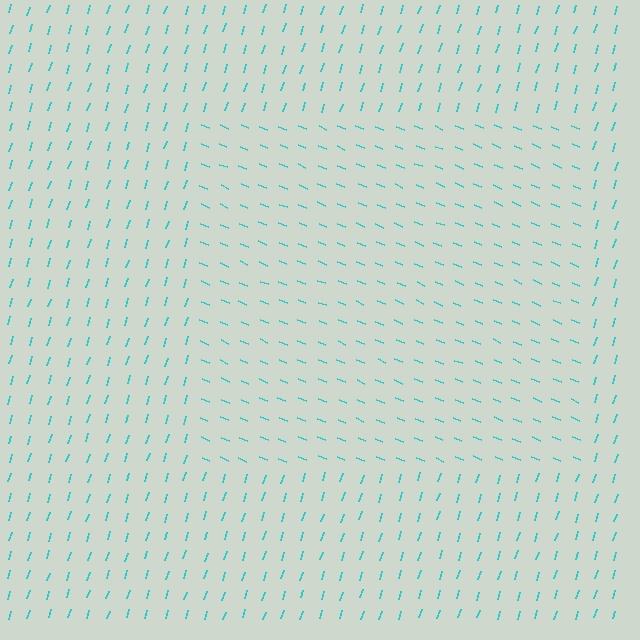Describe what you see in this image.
The image is filled with small cyan line segments. A rectangle region in the image has lines oriented differently from the surrounding lines, creating a visible texture boundary.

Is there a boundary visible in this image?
Yes, there is a texture boundary formed by a change in line orientation.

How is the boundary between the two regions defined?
The boundary is defined purely by a change in line orientation (approximately 85 degrees difference). All lines are the same color and thickness.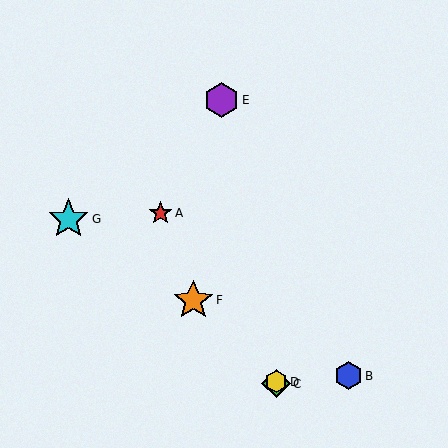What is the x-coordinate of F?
Object F is at x≈193.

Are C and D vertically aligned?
Yes, both are at x≈276.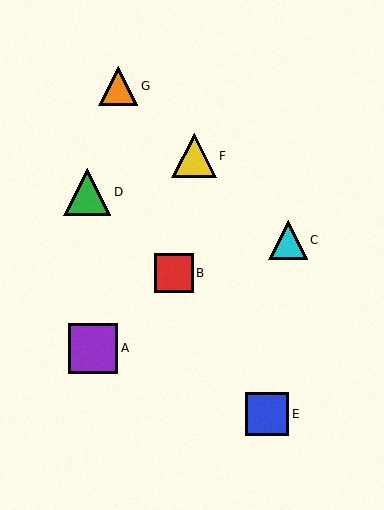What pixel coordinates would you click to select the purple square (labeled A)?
Click at (93, 348) to select the purple square A.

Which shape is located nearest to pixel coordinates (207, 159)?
The yellow triangle (labeled F) at (194, 156) is nearest to that location.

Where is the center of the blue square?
The center of the blue square is at (267, 414).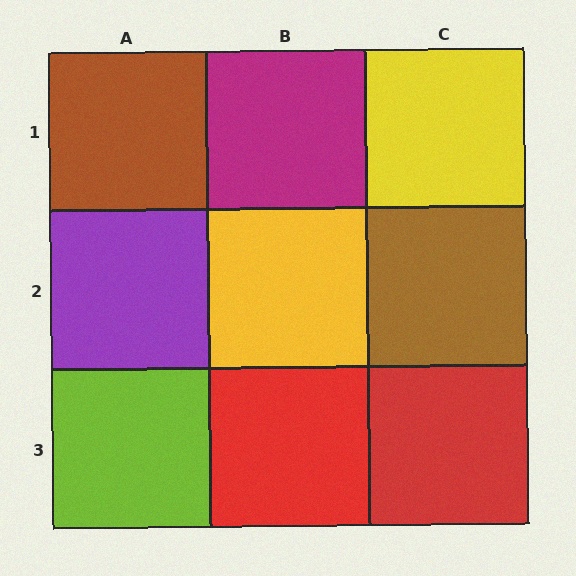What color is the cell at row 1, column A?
Brown.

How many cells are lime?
1 cell is lime.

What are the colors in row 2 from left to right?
Purple, yellow, brown.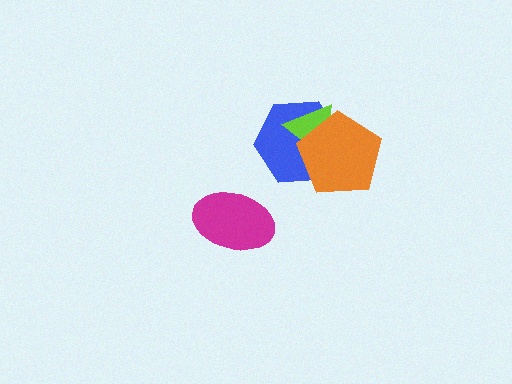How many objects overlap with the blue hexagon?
2 objects overlap with the blue hexagon.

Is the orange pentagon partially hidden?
No, no other shape covers it.